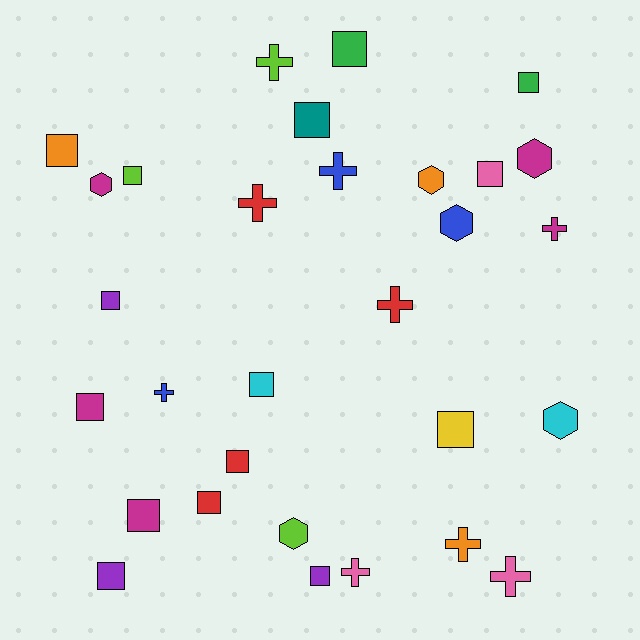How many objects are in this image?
There are 30 objects.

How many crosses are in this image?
There are 9 crosses.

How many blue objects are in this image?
There are 3 blue objects.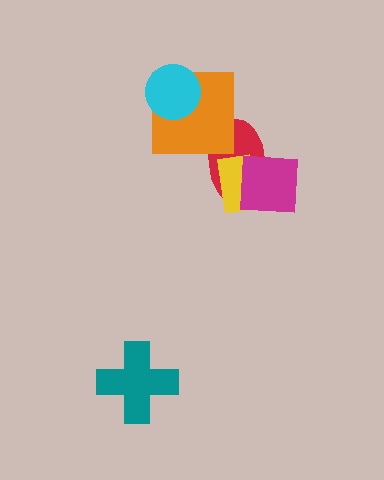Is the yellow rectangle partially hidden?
Yes, it is partially covered by another shape.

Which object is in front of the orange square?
The cyan circle is in front of the orange square.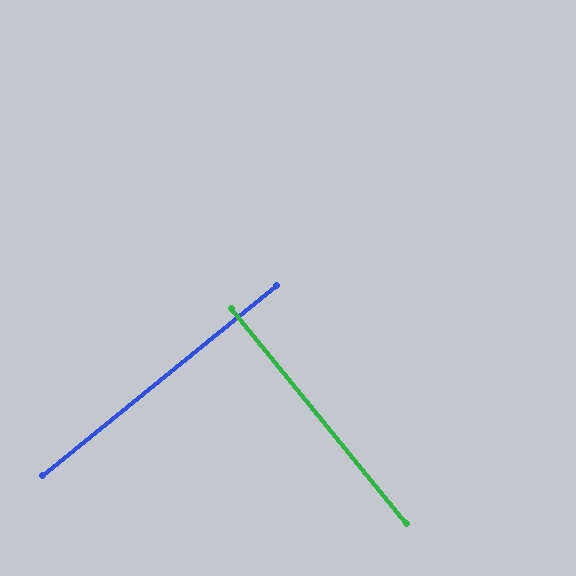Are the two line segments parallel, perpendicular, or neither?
Perpendicular — they meet at approximately 90°.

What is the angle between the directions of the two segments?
Approximately 90 degrees.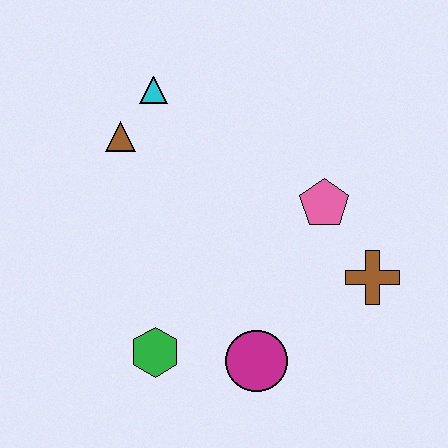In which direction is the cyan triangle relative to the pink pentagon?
The cyan triangle is to the left of the pink pentagon.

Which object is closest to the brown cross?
The pink pentagon is closest to the brown cross.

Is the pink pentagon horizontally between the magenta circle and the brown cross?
Yes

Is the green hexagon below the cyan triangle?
Yes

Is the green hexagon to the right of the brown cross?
No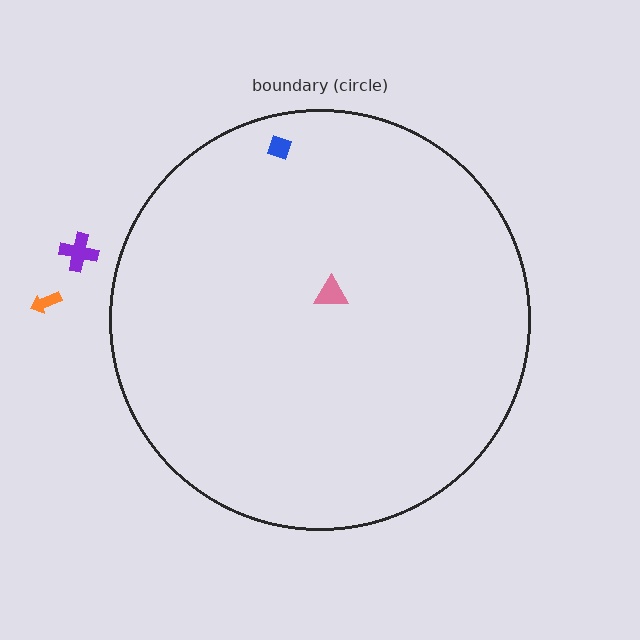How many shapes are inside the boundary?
2 inside, 2 outside.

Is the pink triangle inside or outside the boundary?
Inside.